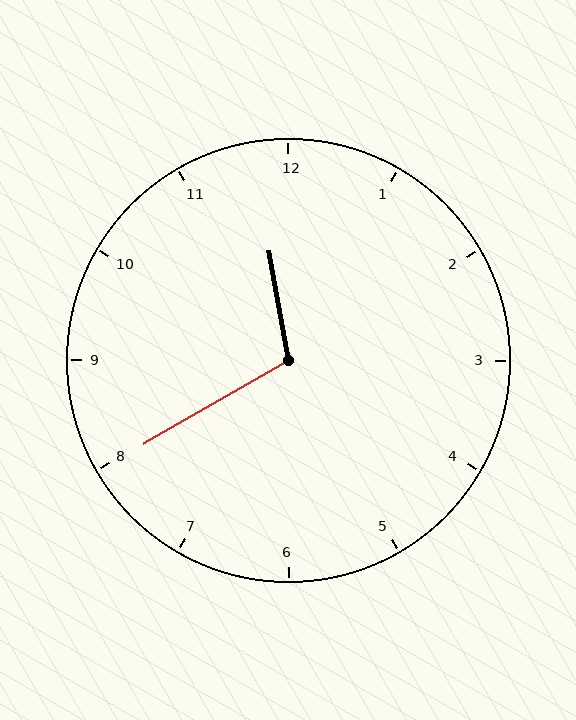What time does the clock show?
11:40.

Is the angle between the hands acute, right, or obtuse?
It is obtuse.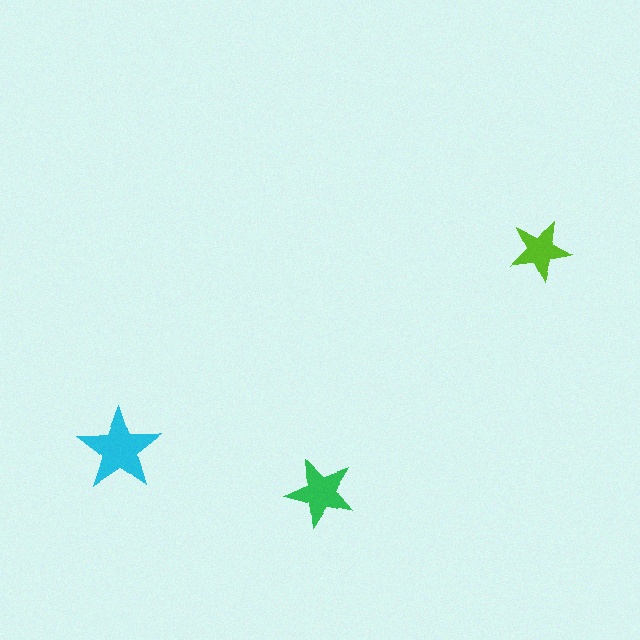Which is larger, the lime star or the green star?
The green one.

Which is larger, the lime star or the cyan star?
The cyan one.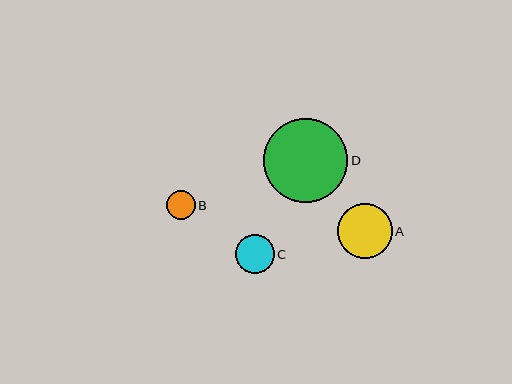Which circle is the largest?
Circle D is the largest with a size of approximately 84 pixels.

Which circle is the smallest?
Circle B is the smallest with a size of approximately 29 pixels.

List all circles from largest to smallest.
From largest to smallest: D, A, C, B.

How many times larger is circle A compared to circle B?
Circle A is approximately 1.9 times the size of circle B.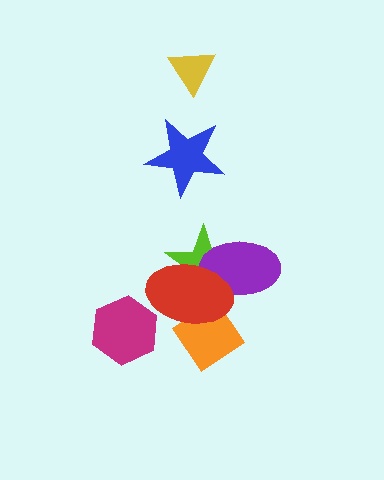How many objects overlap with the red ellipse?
3 objects overlap with the red ellipse.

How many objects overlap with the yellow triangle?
0 objects overlap with the yellow triangle.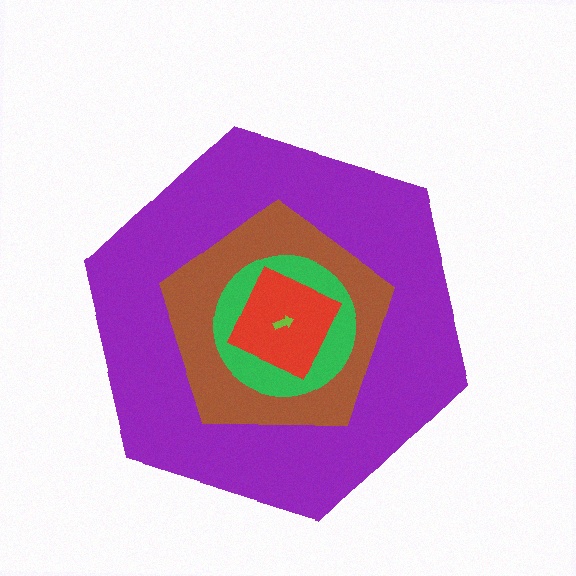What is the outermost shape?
The purple hexagon.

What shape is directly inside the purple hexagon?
The brown pentagon.